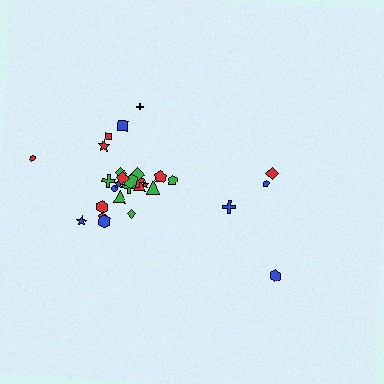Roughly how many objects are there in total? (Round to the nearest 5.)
Roughly 30 objects in total.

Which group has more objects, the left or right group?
The left group.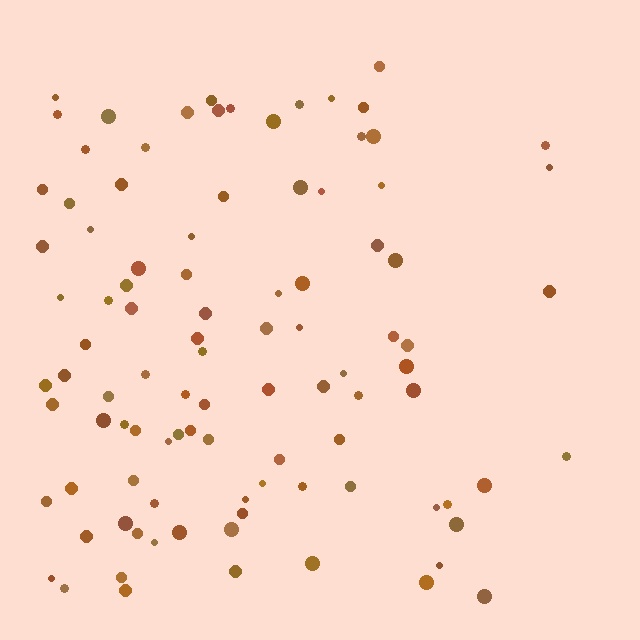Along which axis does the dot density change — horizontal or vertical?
Horizontal.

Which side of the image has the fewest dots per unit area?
The right.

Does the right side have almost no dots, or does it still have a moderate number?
Still a moderate number, just noticeably fewer than the left.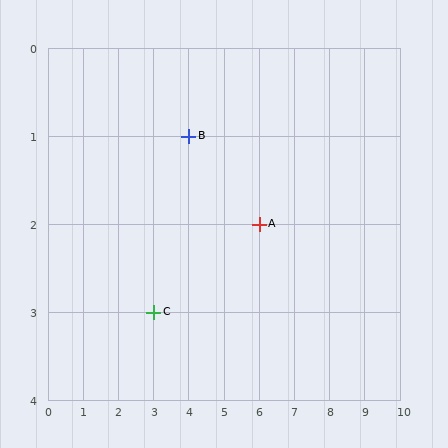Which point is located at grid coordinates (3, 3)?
Point C is at (3, 3).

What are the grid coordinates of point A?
Point A is at grid coordinates (6, 2).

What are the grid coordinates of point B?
Point B is at grid coordinates (4, 1).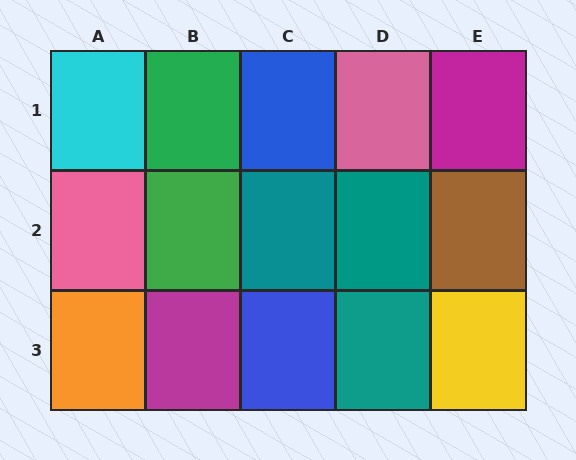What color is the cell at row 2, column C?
Teal.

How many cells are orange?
1 cell is orange.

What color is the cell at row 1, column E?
Magenta.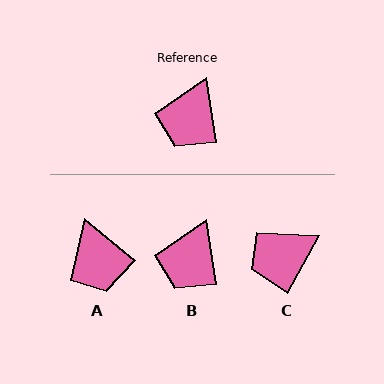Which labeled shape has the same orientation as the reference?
B.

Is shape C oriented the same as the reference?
No, it is off by about 39 degrees.